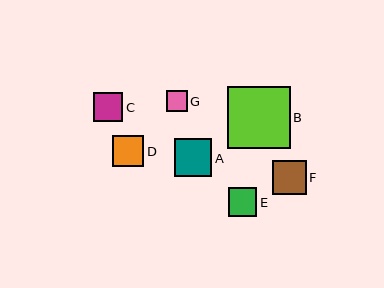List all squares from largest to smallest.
From largest to smallest: B, A, F, D, C, E, G.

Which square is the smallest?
Square G is the smallest with a size of approximately 21 pixels.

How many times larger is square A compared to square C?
Square A is approximately 1.3 times the size of square C.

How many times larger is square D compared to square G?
Square D is approximately 1.5 times the size of square G.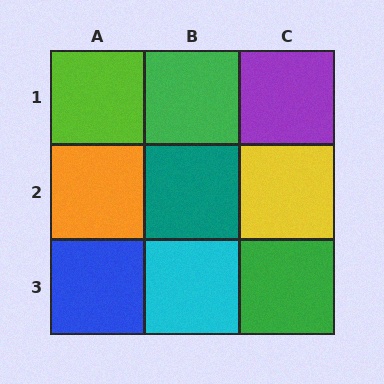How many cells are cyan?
1 cell is cyan.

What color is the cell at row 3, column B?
Cyan.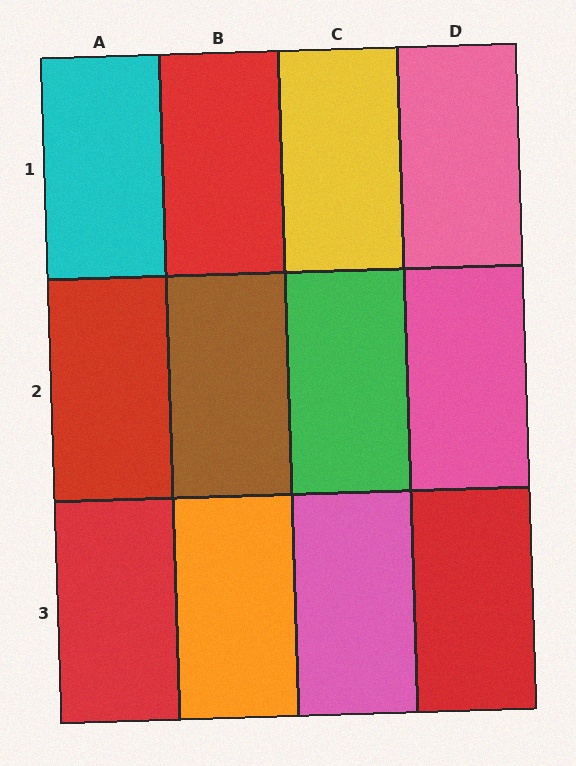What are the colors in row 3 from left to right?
Red, orange, pink, red.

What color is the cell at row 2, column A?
Red.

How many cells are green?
1 cell is green.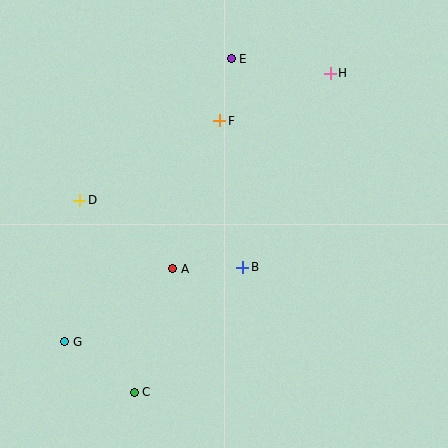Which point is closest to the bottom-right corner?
Point B is closest to the bottom-right corner.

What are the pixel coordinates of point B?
Point B is at (243, 267).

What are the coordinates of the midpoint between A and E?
The midpoint between A and E is at (202, 164).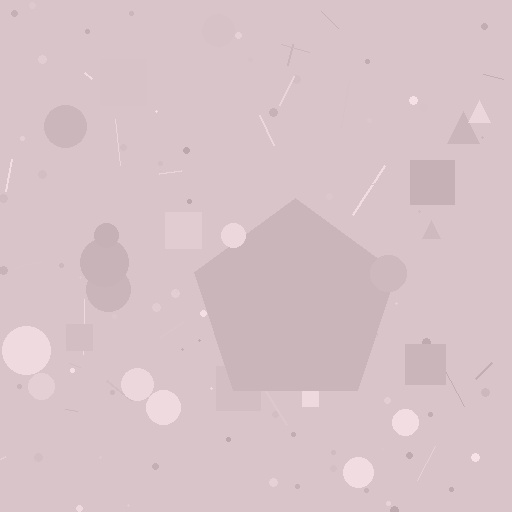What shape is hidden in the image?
A pentagon is hidden in the image.